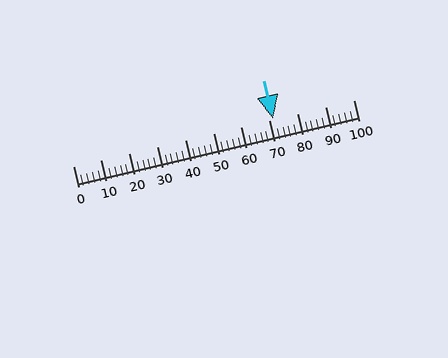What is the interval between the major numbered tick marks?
The major tick marks are spaced 10 units apart.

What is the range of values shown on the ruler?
The ruler shows values from 0 to 100.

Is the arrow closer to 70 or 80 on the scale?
The arrow is closer to 70.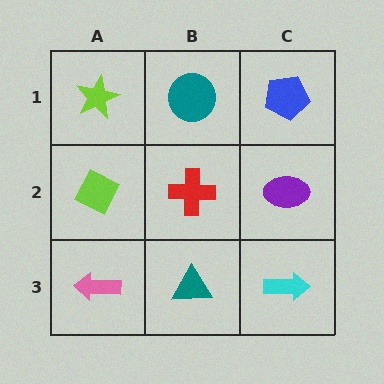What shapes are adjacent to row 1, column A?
A lime diamond (row 2, column A), a teal circle (row 1, column B).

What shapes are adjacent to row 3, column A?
A lime diamond (row 2, column A), a teal triangle (row 3, column B).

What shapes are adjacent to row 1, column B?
A red cross (row 2, column B), a lime star (row 1, column A), a blue pentagon (row 1, column C).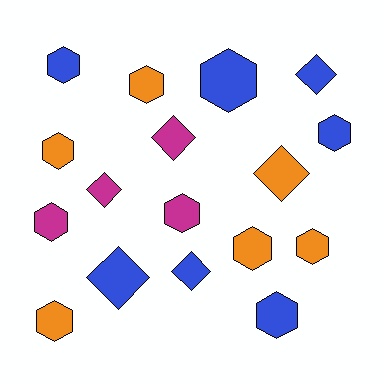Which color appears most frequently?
Blue, with 7 objects.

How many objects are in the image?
There are 17 objects.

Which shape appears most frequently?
Hexagon, with 11 objects.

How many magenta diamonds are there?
There are 2 magenta diamonds.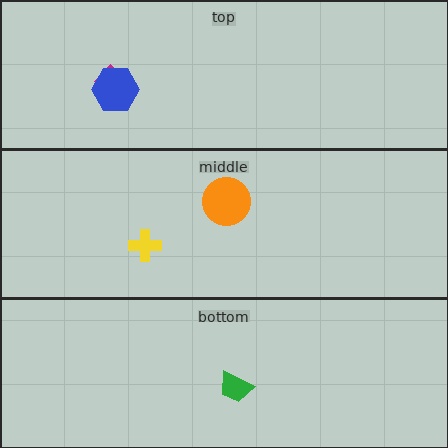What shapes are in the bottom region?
The green trapezoid.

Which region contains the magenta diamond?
The top region.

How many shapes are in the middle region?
2.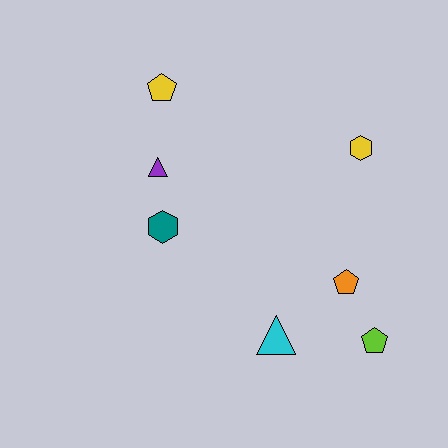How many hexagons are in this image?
There are 2 hexagons.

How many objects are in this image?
There are 7 objects.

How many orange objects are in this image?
There is 1 orange object.